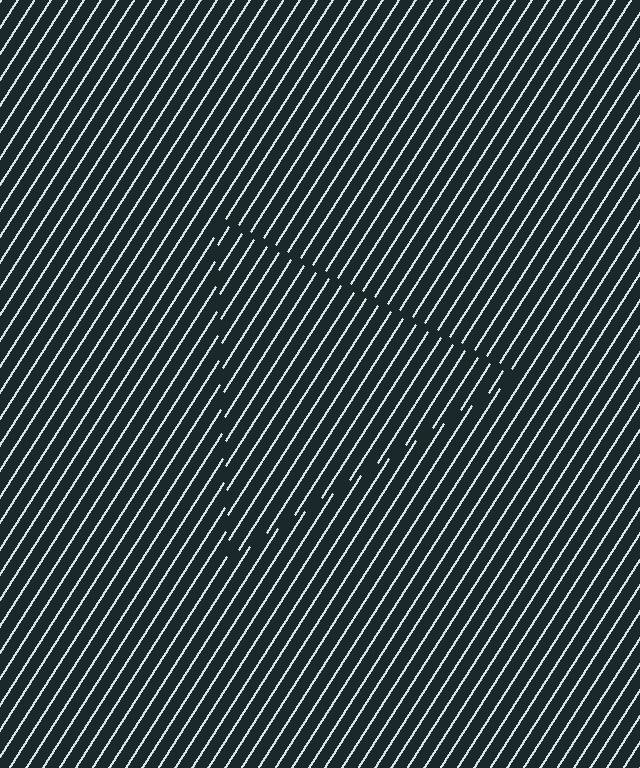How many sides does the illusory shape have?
3 sides — the line-ends trace a triangle.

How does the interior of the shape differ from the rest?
The interior of the shape contains the same grating, shifted by half a period — the contour is defined by the phase discontinuity where line-ends from the inner and outer gratings abut.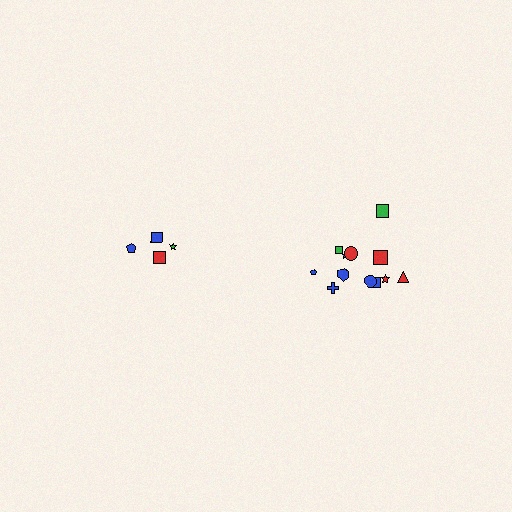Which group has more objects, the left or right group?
The right group.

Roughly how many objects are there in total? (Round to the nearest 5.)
Roughly 15 objects in total.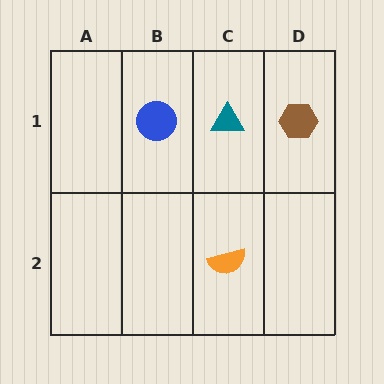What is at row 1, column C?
A teal triangle.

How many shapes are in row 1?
3 shapes.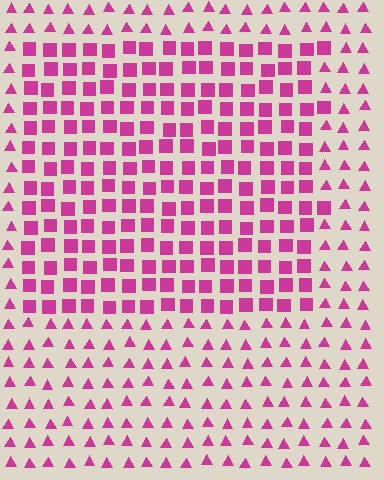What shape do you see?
I see a rectangle.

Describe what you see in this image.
The image is filled with small magenta elements arranged in a uniform grid. A rectangle-shaped region contains squares, while the surrounding area contains triangles. The boundary is defined purely by the change in element shape.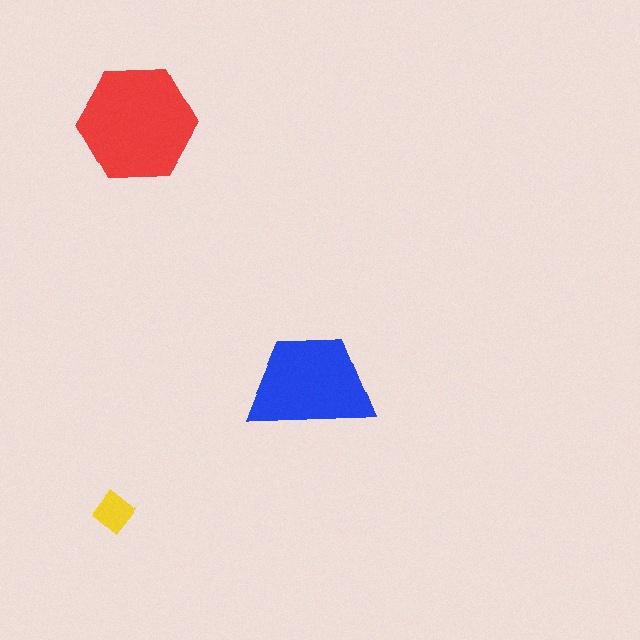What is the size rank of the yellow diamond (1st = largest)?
3rd.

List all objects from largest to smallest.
The red hexagon, the blue trapezoid, the yellow diamond.